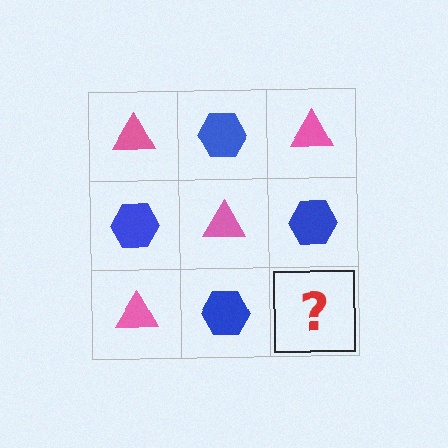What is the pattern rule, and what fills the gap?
The rule is that it alternates pink triangle and blue hexagon in a checkerboard pattern. The gap should be filled with a pink triangle.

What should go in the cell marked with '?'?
The missing cell should contain a pink triangle.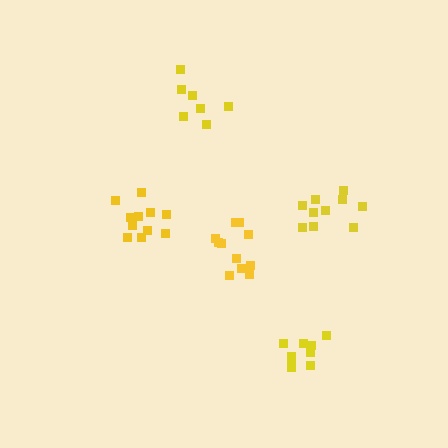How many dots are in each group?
Group 1: 10 dots, Group 2: 9 dots, Group 3: 11 dots, Group 4: 7 dots, Group 5: 11 dots (48 total).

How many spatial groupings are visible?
There are 5 spatial groupings.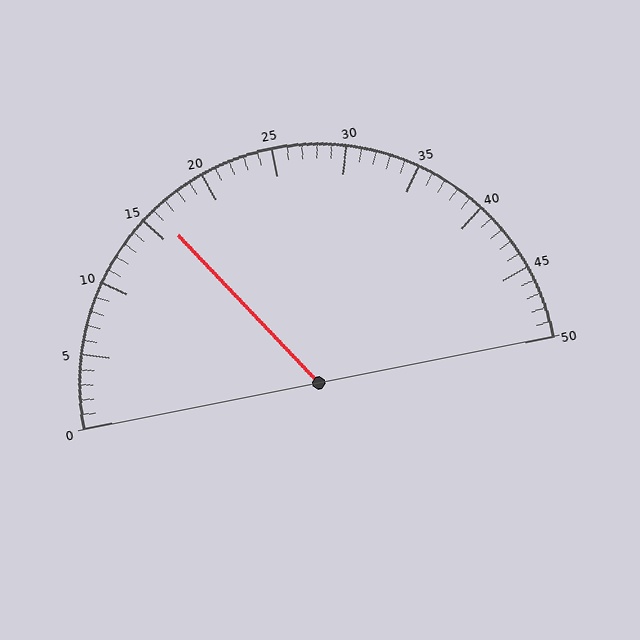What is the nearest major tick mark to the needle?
The nearest major tick mark is 15.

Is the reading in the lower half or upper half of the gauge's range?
The reading is in the lower half of the range (0 to 50).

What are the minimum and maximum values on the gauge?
The gauge ranges from 0 to 50.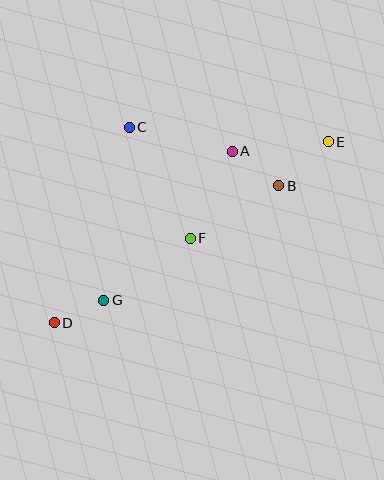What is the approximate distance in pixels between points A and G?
The distance between A and G is approximately 197 pixels.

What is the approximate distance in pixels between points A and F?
The distance between A and F is approximately 97 pixels.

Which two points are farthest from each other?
Points D and E are farthest from each other.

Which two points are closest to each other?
Points D and G are closest to each other.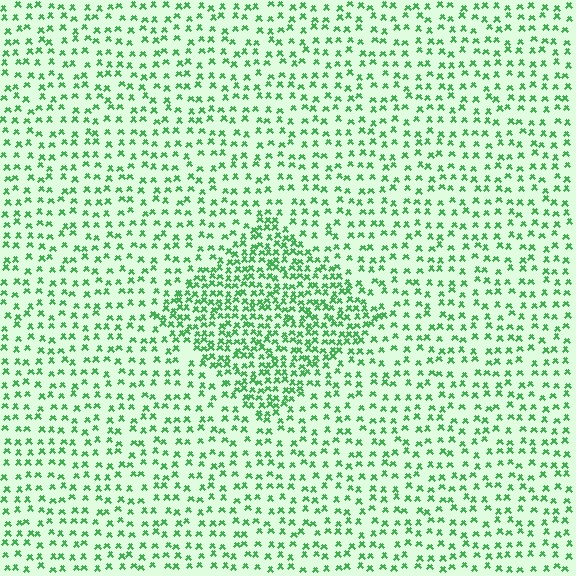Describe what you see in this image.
The image contains small green elements arranged at two different densities. A diamond-shaped region is visible where the elements are more densely packed than the surrounding area.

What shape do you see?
I see a diamond.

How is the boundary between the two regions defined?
The boundary is defined by a change in element density (approximately 2.0x ratio). All elements are the same color, size, and shape.